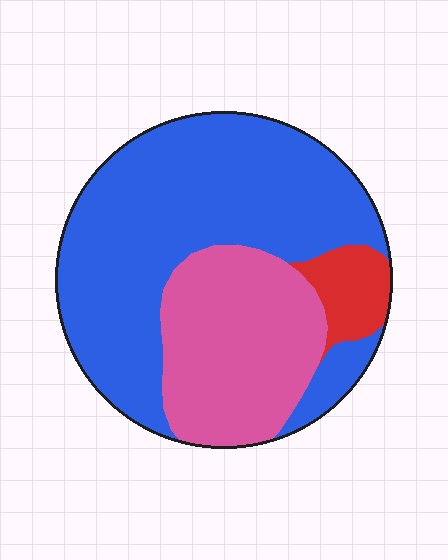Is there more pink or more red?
Pink.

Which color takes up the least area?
Red, at roughly 5%.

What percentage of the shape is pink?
Pink takes up about one third (1/3) of the shape.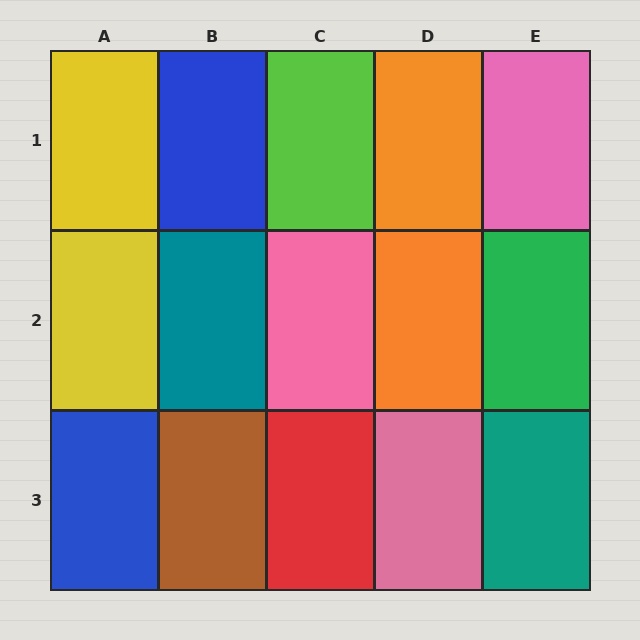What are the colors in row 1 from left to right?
Yellow, blue, lime, orange, pink.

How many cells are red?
1 cell is red.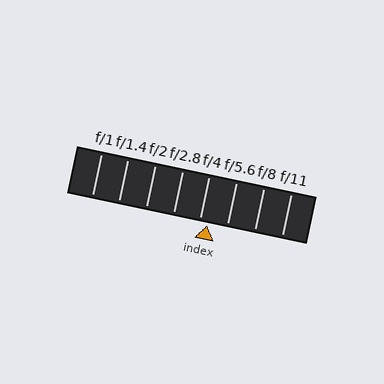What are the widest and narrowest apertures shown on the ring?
The widest aperture shown is f/1 and the narrowest is f/11.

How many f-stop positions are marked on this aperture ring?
There are 8 f-stop positions marked.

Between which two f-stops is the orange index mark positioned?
The index mark is between f/4 and f/5.6.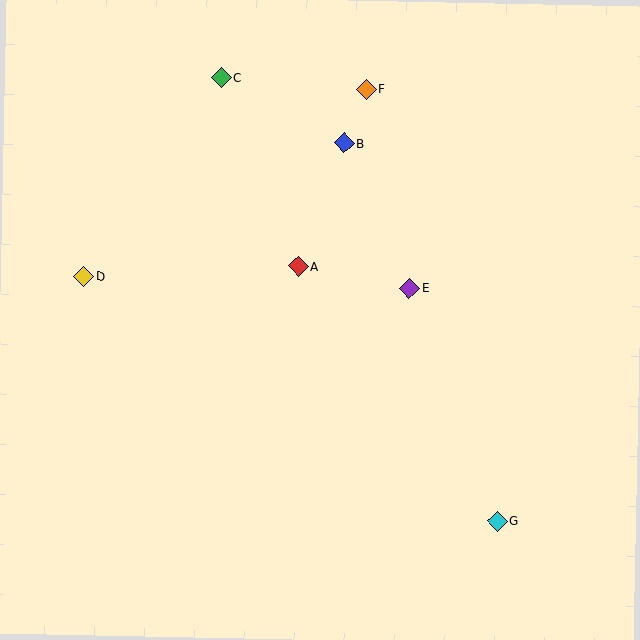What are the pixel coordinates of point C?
Point C is at (221, 78).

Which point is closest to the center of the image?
Point A at (298, 266) is closest to the center.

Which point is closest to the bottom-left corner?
Point D is closest to the bottom-left corner.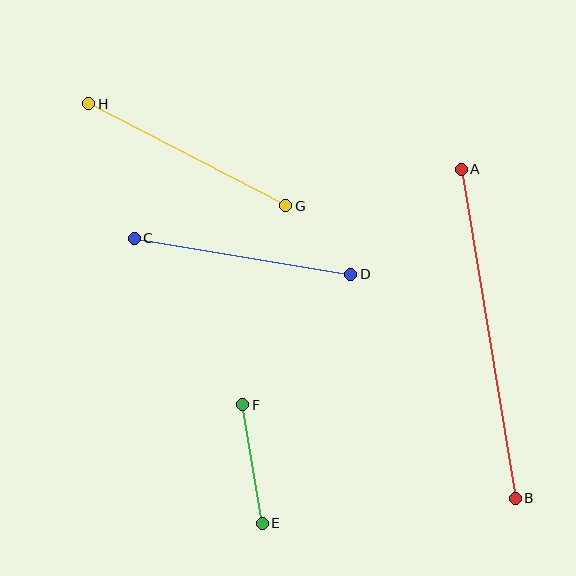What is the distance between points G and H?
The distance is approximately 222 pixels.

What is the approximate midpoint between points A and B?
The midpoint is at approximately (488, 334) pixels.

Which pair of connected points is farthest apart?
Points A and B are farthest apart.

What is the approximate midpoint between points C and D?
The midpoint is at approximately (243, 256) pixels.